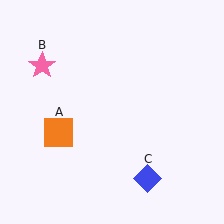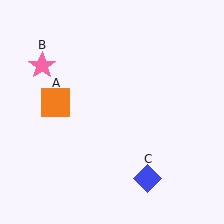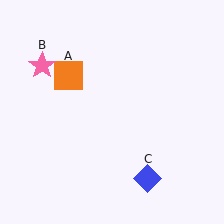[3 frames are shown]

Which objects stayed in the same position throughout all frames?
Pink star (object B) and blue diamond (object C) remained stationary.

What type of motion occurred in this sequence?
The orange square (object A) rotated clockwise around the center of the scene.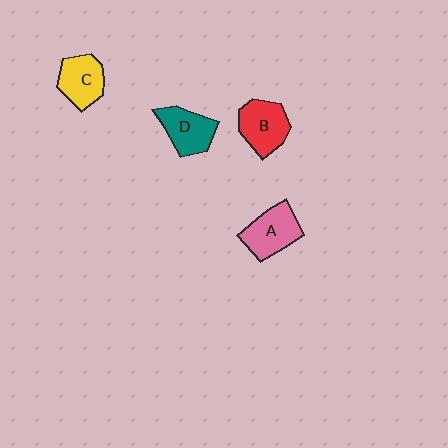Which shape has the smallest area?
Shape C (yellow).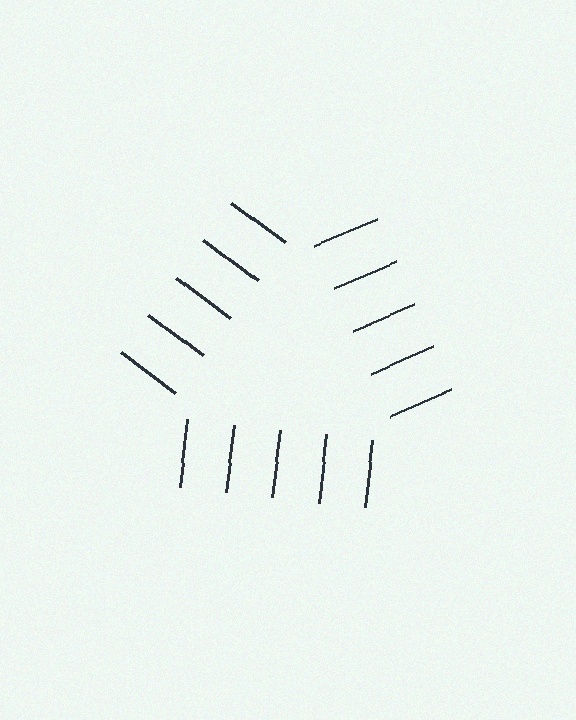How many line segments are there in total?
15 — 5 along each of the 3 edges.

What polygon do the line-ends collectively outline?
An illusory triangle — the line segments terminate on its edges but no continuous stroke is drawn.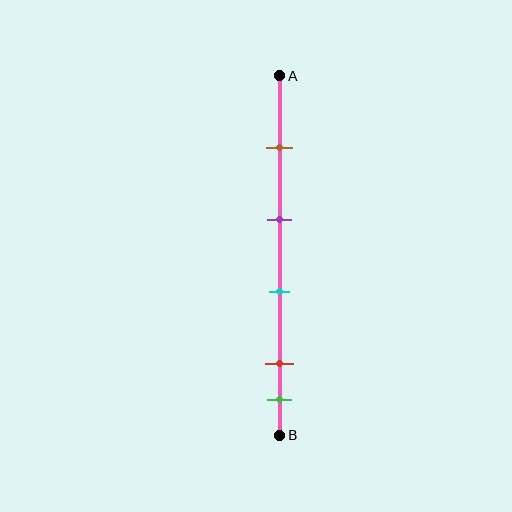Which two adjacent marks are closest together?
The red and green marks are the closest adjacent pair.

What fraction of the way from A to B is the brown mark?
The brown mark is approximately 20% (0.2) of the way from A to B.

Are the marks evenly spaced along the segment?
No, the marks are not evenly spaced.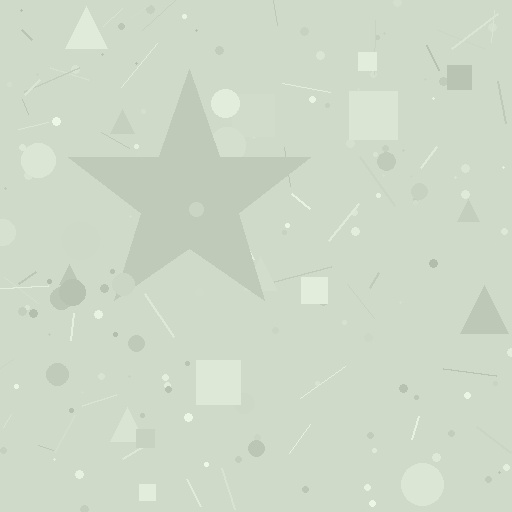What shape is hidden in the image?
A star is hidden in the image.